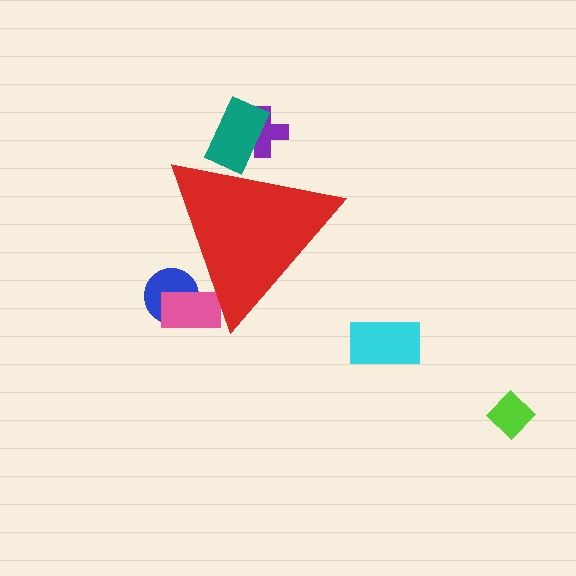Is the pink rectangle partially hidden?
Yes, the pink rectangle is partially hidden behind the red triangle.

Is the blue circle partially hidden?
Yes, the blue circle is partially hidden behind the red triangle.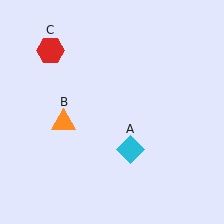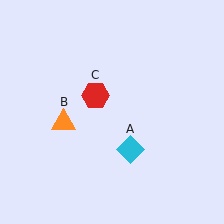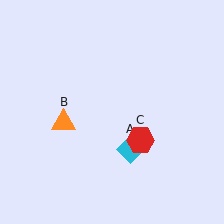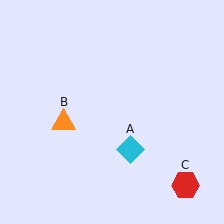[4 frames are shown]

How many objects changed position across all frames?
1 object changed position: red hexagon (object C).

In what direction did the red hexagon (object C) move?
The red hexagon (object C) moved down and to the right.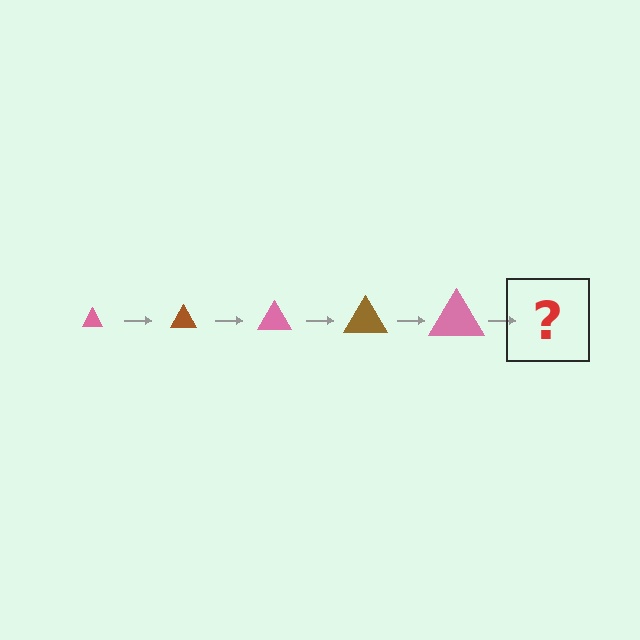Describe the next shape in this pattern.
It should be a brown triangle, larger than the previous one.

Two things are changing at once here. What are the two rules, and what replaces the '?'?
The two rules are that the triangle grows larger each step and the color cycles through pink and brown. The '?' should be a brown triangle, larger than the previous one.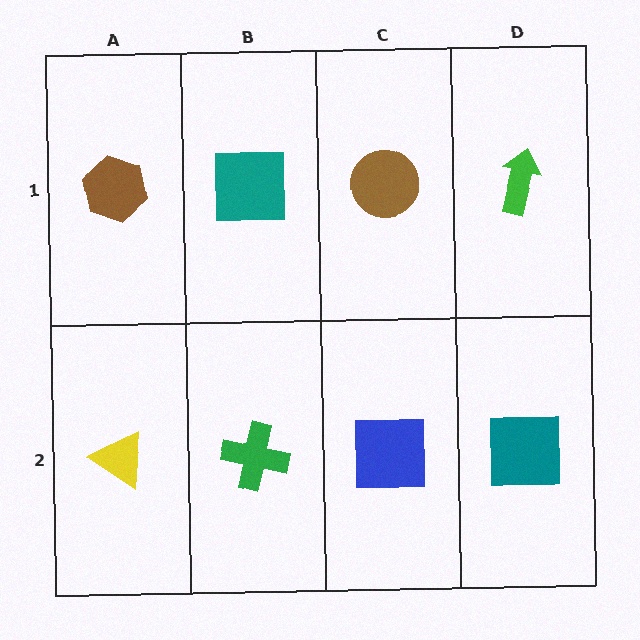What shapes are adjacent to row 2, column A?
A brown hexagon (row 1, column A), a green cross (row 2, column B).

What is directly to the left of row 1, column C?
A teal square.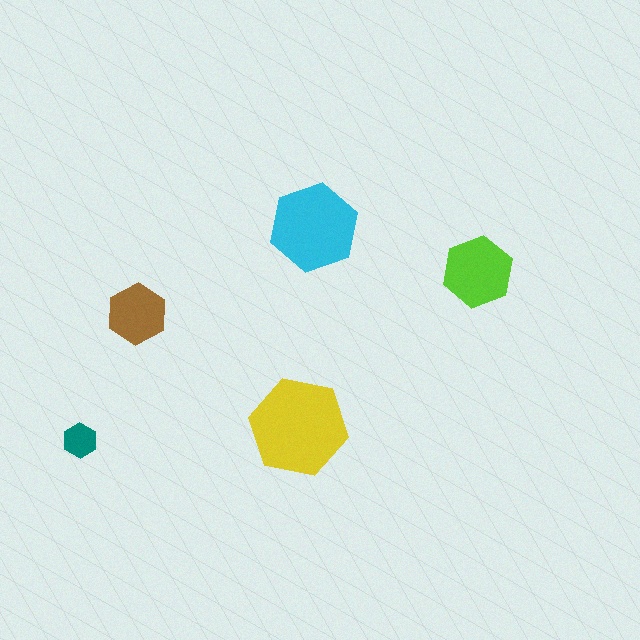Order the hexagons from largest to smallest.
the yellow one, the cyan one, the lime one, the brown one, the teal one.